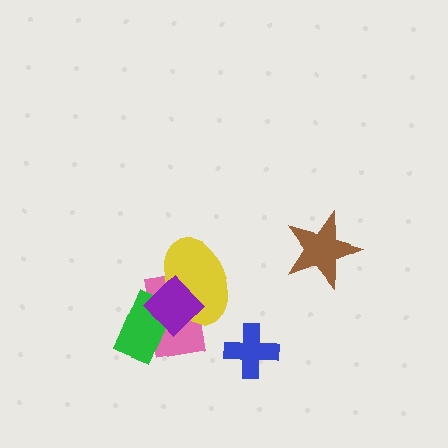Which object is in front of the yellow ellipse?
The purple diamond is in front of the yellow ellipse.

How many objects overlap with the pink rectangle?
3 objects overlap with the pink rectangle.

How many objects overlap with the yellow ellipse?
3 objects overlap with the yellow ellipse.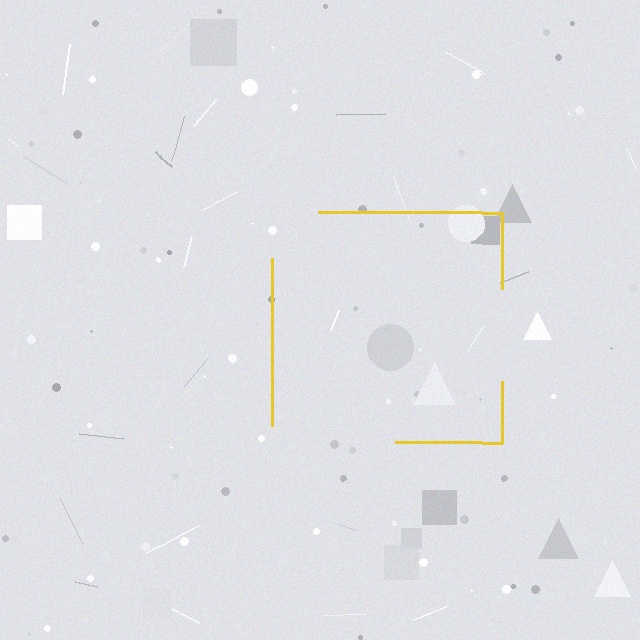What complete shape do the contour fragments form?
The contour fragments form a square.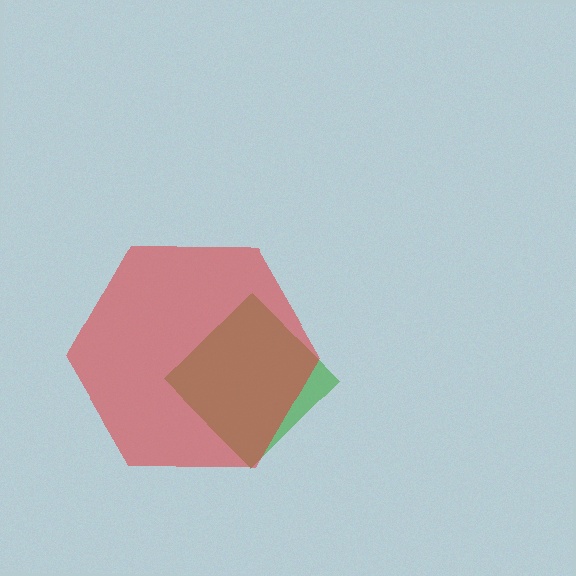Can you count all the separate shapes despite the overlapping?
Yes, there are 2 separate shapes.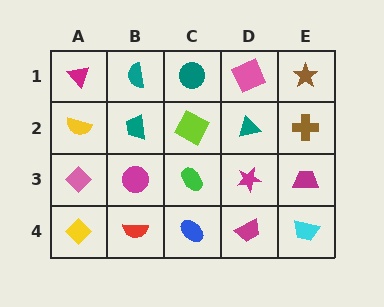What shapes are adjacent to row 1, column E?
A brown cross (row 2, column E), a pink square (row 1, column D).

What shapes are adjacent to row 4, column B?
A magenta circle (row 3, column B), a yellow diamond (row 4, column A), a blue ellipse (row 4, column C).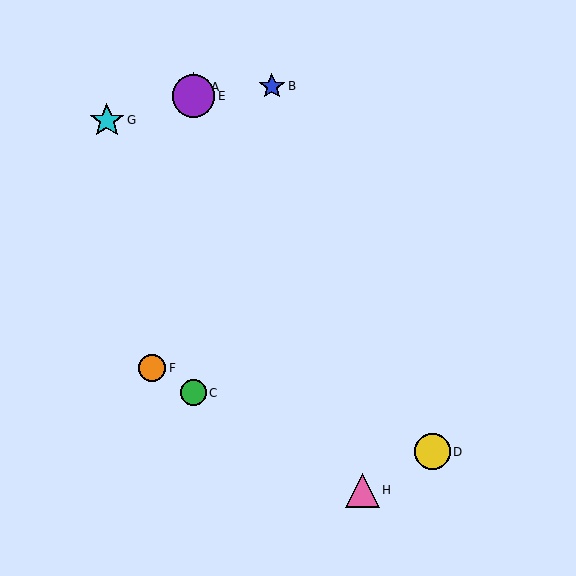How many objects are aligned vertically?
3 objects (A, C, E) are aligned vertically.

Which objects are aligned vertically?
Objects A, C, E are aligned vertically.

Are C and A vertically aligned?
Yes, both are at x≈194.